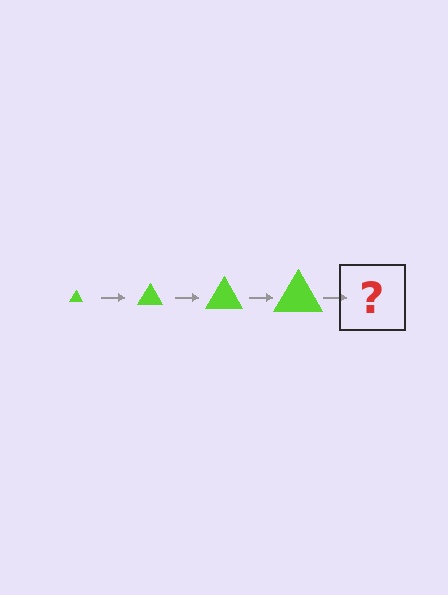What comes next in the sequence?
The next element should be a lime triangle, larger than the previous one.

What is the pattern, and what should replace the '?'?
The pattern is that the triangle gets progressively larger each step. The '?' should be a lime triangle, larger than the previous one.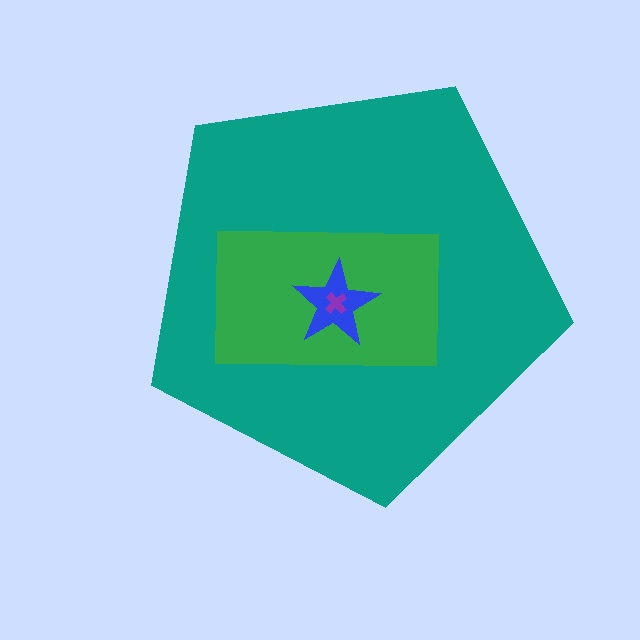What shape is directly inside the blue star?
The purple cross.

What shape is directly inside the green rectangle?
The blue star.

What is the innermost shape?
The purple cross.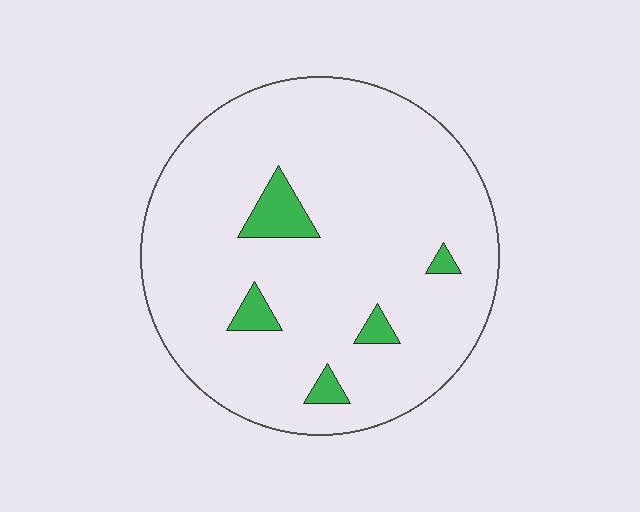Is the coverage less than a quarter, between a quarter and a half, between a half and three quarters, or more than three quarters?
Less than a quarter.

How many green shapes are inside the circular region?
5.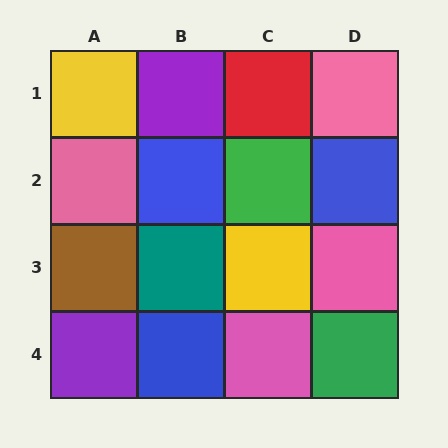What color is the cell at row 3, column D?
Pink.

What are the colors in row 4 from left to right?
Purple, blue, pink, green.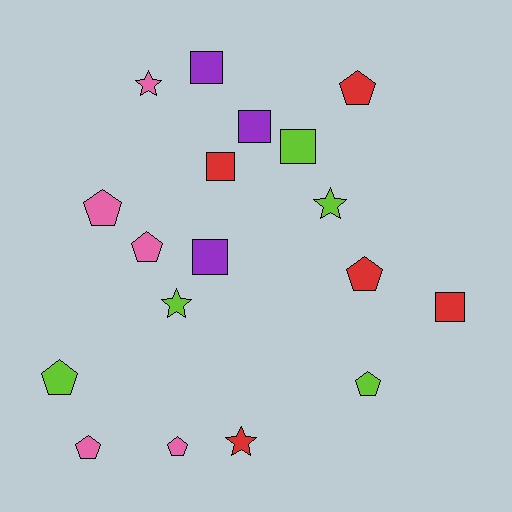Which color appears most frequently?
Red, with 5 objects.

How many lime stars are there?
There are 2 lime stars.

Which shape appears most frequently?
Pentagon, with 8 objects.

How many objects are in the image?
There are 18 objects.